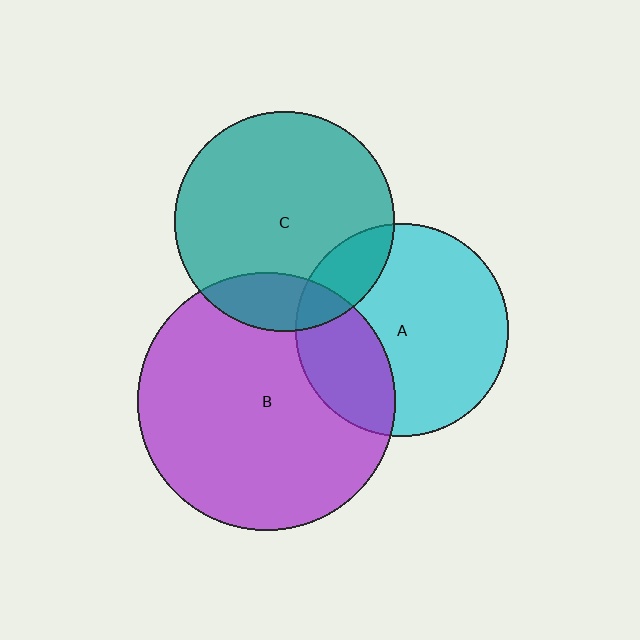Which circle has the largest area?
Circle B (purple).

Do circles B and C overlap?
Yes.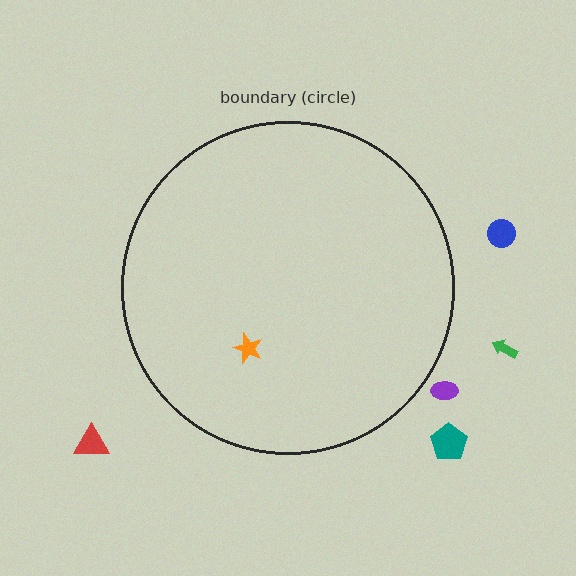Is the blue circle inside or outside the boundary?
Outside.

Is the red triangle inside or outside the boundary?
Outside.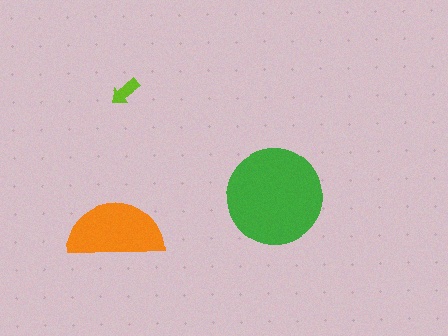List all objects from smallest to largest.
The lime arrow, the orange semicircle, the green circle.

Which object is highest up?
The lime arrow is topmost.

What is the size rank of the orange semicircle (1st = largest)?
2nd.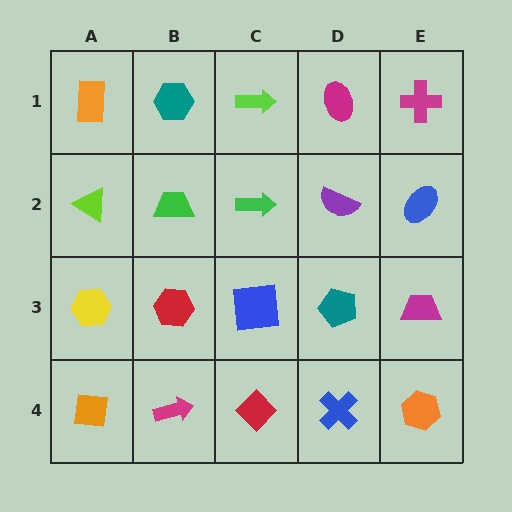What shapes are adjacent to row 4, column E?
A magenta trapezoid (row 3, column E), a blue cross (row 4, column D).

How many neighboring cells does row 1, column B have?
3.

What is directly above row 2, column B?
A teal hexagon.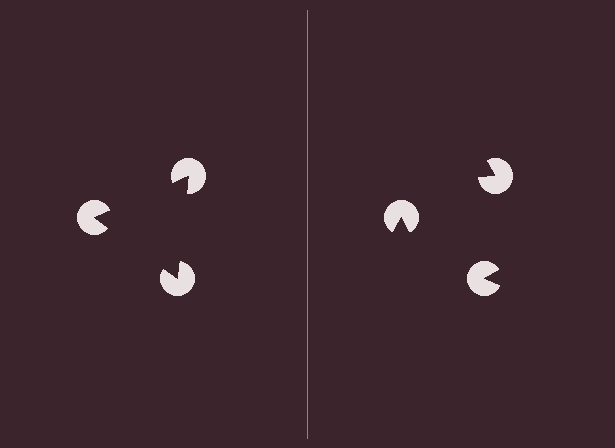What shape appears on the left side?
An illusory triangle.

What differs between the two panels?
The pac-man discs are positioned identically on both sides; only the wedge orientations differ. On the left they align to a triangle; on the right they are misaligned.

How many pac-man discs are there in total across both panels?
6 — 3 on each side.